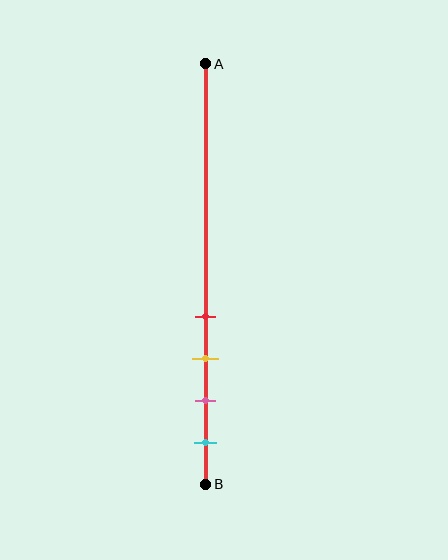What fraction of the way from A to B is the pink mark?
The pink mark is approximately 80% (0.8) of the way from A to B.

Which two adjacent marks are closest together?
The red and yellow marks are the closest adjacent pair.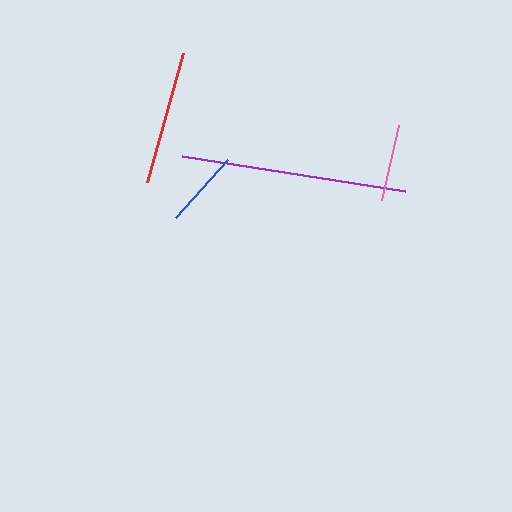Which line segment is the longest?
The purple line is the longest at approximately 226 pixels.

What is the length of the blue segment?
The blue segment is approximately 78 pixels long.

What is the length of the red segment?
The red segment is approximately 134 pixels long.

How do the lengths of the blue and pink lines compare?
The blue and pink lines are approximately the same length.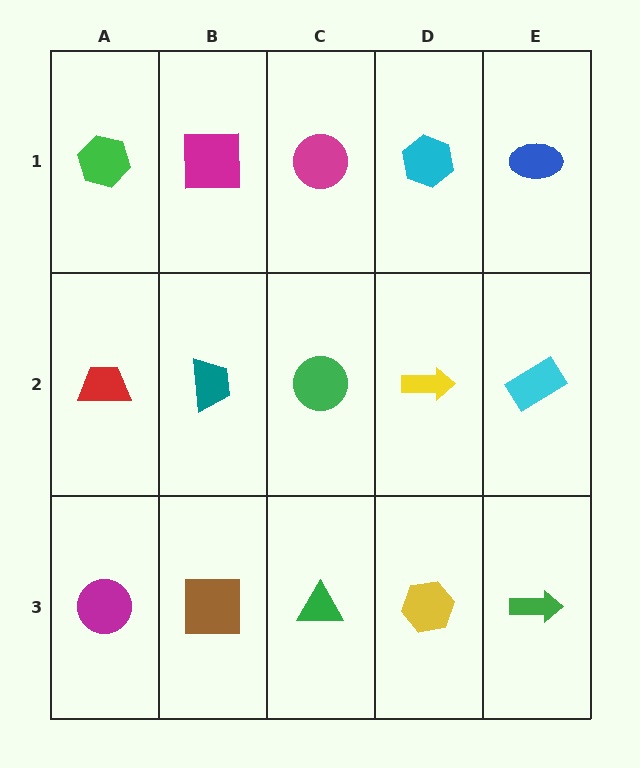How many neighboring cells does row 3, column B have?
3.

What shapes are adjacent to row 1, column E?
A cyan rectangle (row 2, column E), a cyan hexagon (row 1, column D).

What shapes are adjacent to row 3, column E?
A cyan rectangle (row 2, column E), a yellow hexagon (row 3, column D).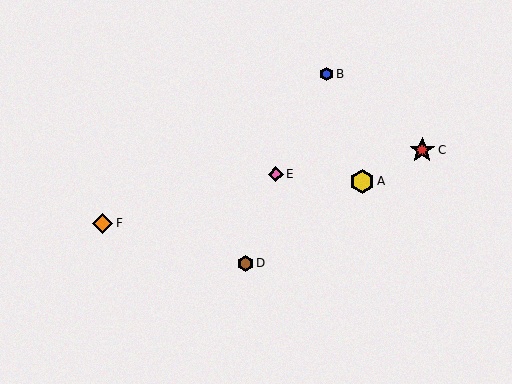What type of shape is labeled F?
Shape F is an orange diamond.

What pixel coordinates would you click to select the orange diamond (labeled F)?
Click at (103, 223) to select the orange diamond F.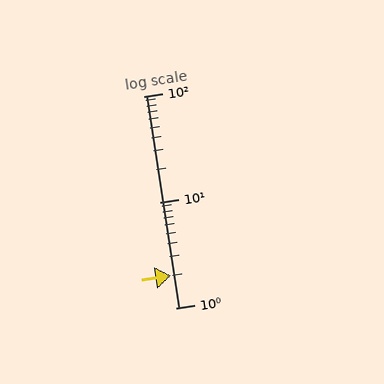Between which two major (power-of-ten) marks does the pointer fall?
The pointer is between 1 and 10.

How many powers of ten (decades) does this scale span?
The scale spans 2 decades, from 1 to 100.